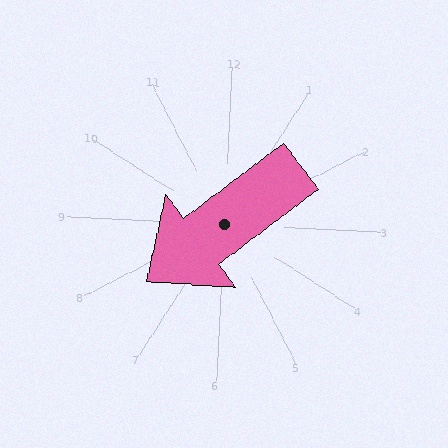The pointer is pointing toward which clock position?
Roughly 8 o'clock.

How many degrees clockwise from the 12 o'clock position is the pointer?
Approximately 230 degrees.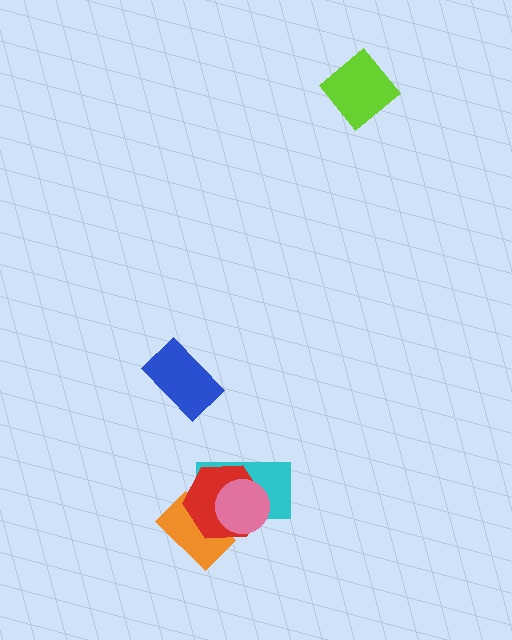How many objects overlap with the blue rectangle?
0 objects overlap with the blue rectangle.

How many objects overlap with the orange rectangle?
3 objects overlap with the orange rectangle.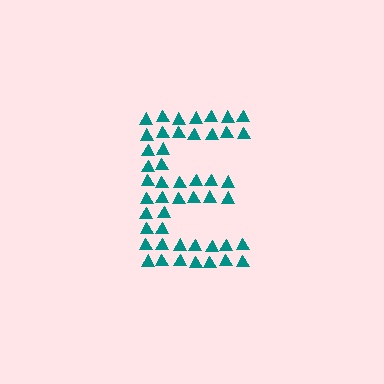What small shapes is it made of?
It is made of small triangles.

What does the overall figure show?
The overall figure shows the letter E.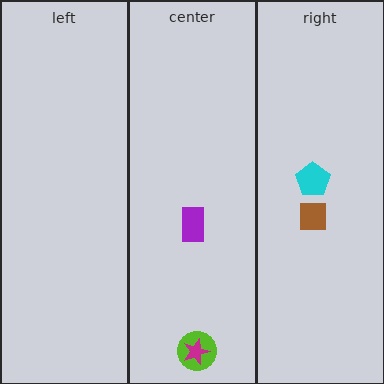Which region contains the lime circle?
The center region.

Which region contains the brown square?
The right region.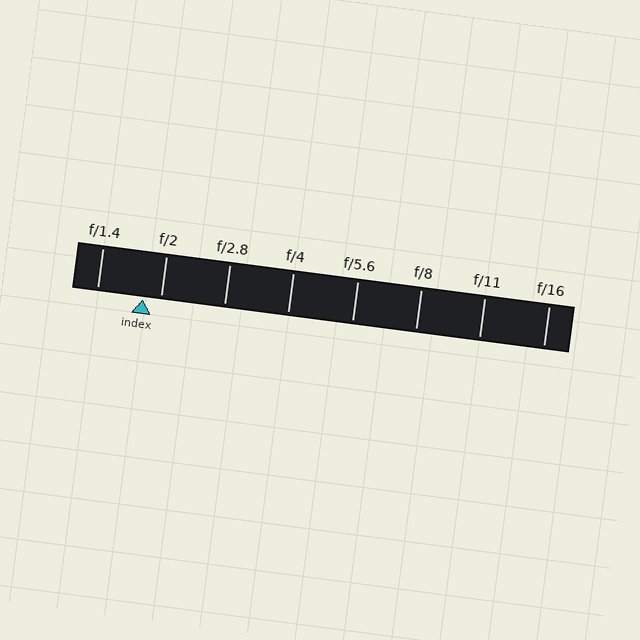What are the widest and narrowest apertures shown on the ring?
The widest aperture shown is f/1.4 and the narrowest is f/16.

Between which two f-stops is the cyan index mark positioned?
The index mark is between f/1.4 and f/2.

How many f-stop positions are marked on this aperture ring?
There are 8 f-stop positions marked.